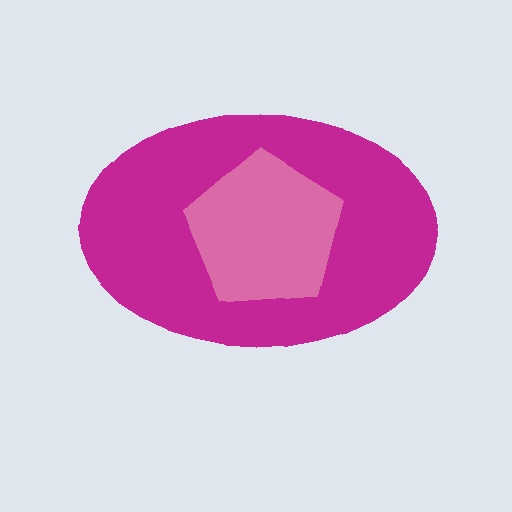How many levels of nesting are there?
2.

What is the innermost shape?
The pink pentagon.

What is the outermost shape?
The magenta ellipse.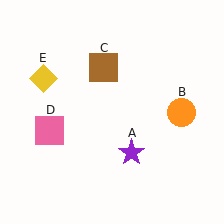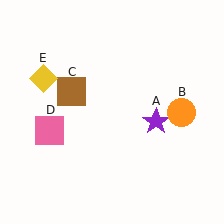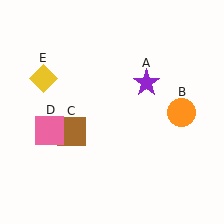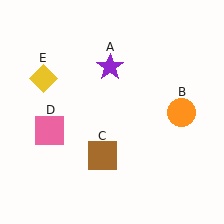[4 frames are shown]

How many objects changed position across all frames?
2 objects changed position: purple star (object A), brown square (object C).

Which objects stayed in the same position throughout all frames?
Orange circle (object B) and pink square (object D) and yellow diamond (object E) remained stationary.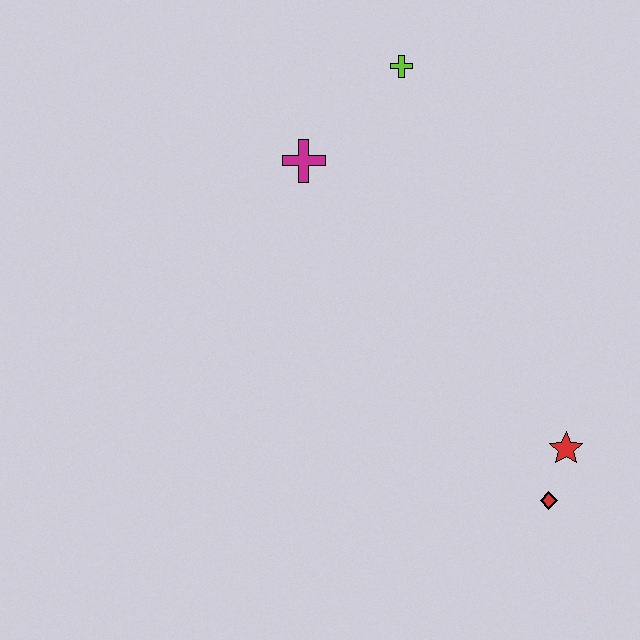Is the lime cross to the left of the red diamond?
Yes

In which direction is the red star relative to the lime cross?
The red star is below the lime cross.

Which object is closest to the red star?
The red diamond is closest to the red star.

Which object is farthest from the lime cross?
The red diamond is farthest from the lime cross.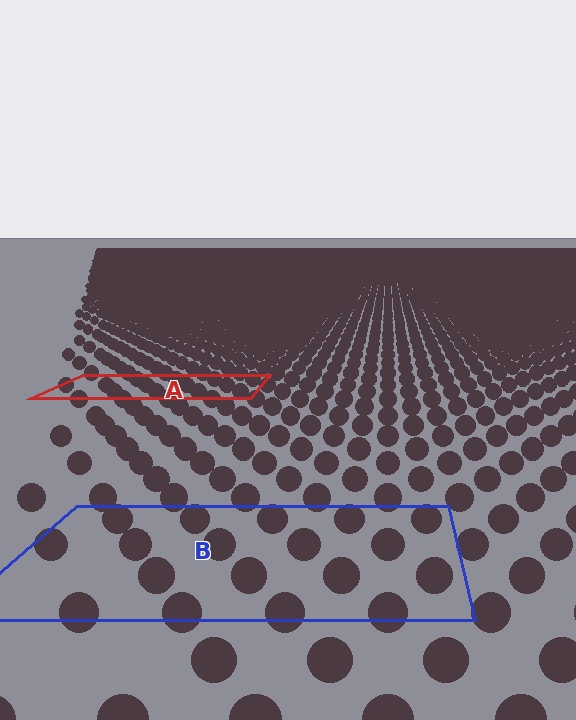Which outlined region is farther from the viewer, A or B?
Region A is farther from the viewer — the texture elements inside it appear smaller and more densely packed.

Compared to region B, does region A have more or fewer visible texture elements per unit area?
Region A has more texture elements per unit area — they are packed more densely because it is farther away.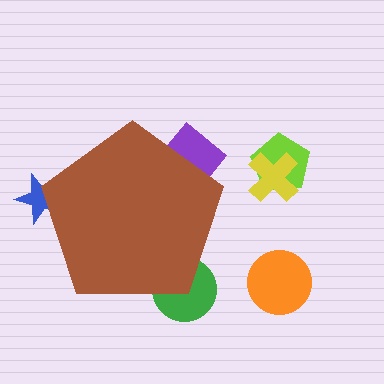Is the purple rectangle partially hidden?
Yes, the purple rectangle is partially hidden behind the brown pentagon.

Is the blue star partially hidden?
Yes, the blue star is partially hidden behind the brown pentagon.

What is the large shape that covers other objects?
A brown pentagon.